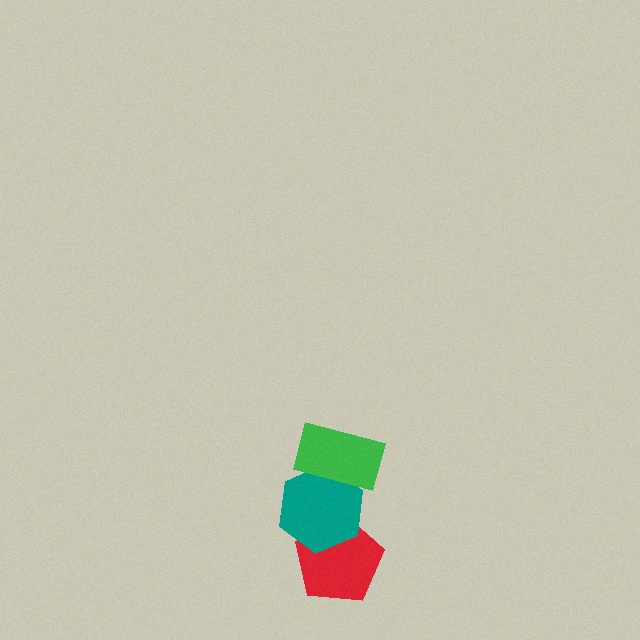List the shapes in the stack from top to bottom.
From top to bottom: the green rectangle, the teal hexagon, the red pentagon.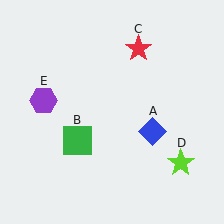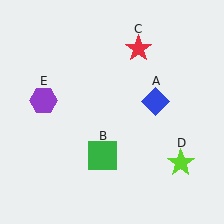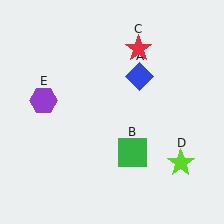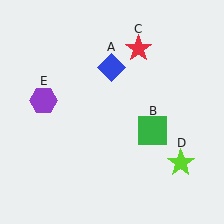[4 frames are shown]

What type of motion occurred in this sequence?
The blue diamond (object A), green square (object B) rotated counterclockwise around the center of the scene.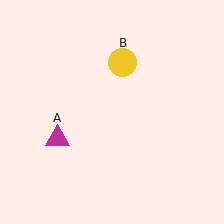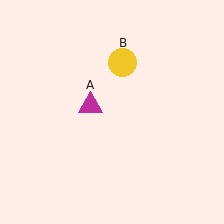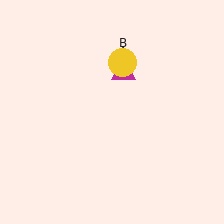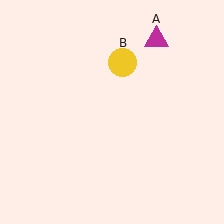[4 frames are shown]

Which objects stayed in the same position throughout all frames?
Yellow circle (object B) remained stationary.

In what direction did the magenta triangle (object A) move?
The magenta triangle (object A) moved up and to the right.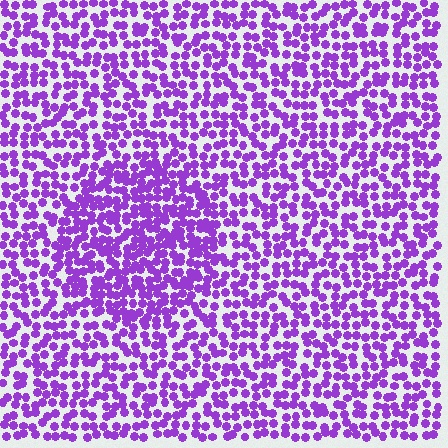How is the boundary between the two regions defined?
The boundary is defined by a change in element density (approximately 1.5x ratio). All elements are the same color, size, and shape.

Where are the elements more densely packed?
The elements are more densely packed inside the circle boundary.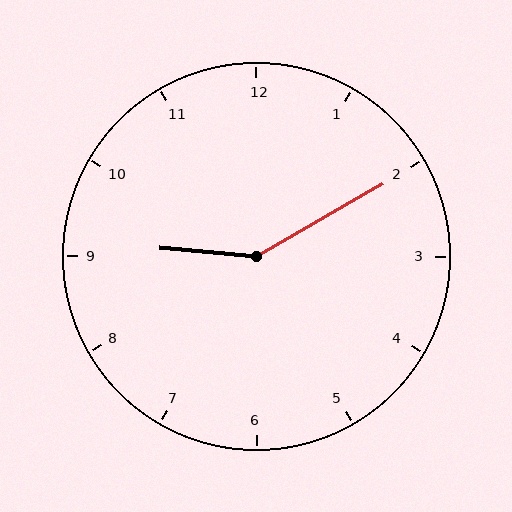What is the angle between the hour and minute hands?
Approximately 145 degrees.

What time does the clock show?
9:10.